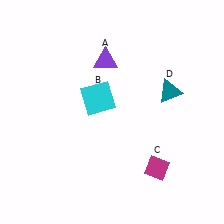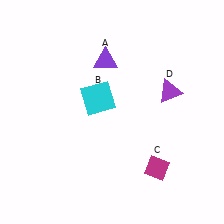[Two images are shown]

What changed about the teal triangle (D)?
In Image 1, D is teal. In Image 2, it changed to purple.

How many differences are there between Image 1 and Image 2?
There is 1 difference between the two images.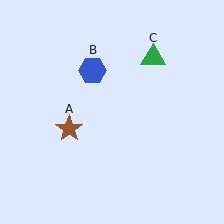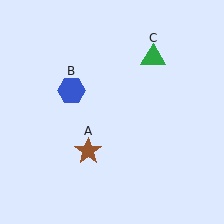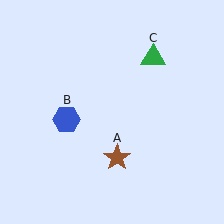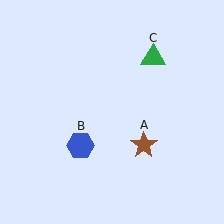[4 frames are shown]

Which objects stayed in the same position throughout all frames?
Green triangle (object C) remained stationary.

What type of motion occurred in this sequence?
The brown star (object A), blue hexagon (object B) rotated counterclockwise around the center of the scene.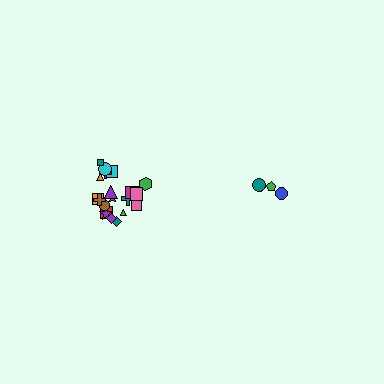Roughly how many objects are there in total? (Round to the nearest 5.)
Roughly 25 objects in total.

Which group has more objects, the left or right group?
The left group.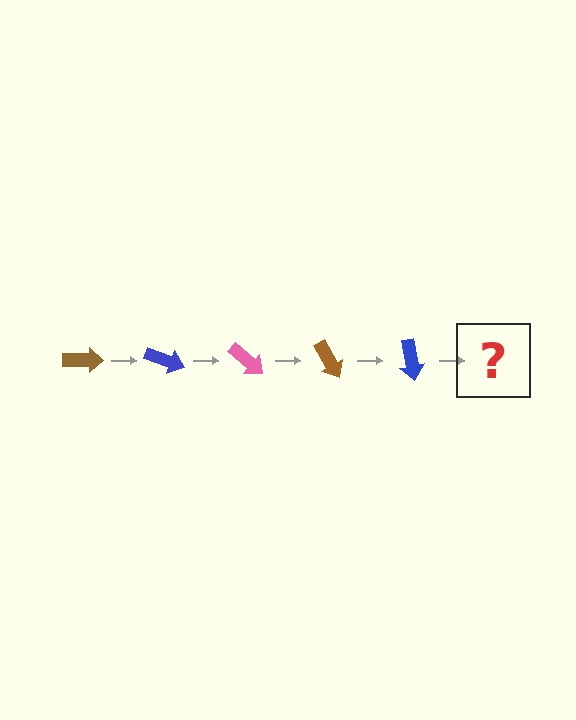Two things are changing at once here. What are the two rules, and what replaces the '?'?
The two rules are that it rotates 20 degrees each step and the color cycles through brown, blue, and pink. The '?' should be a pink arrow, rotated 100 degrees from the start.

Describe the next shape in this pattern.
It should be a pink arrow, rotated 100 degrees from the start.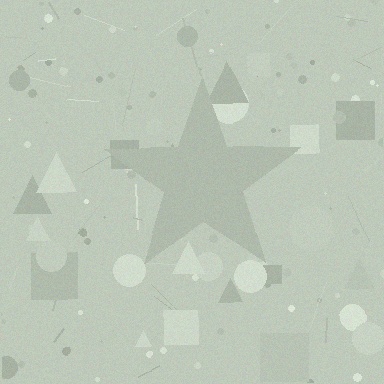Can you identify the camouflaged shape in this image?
The camouflaged shape is a star.